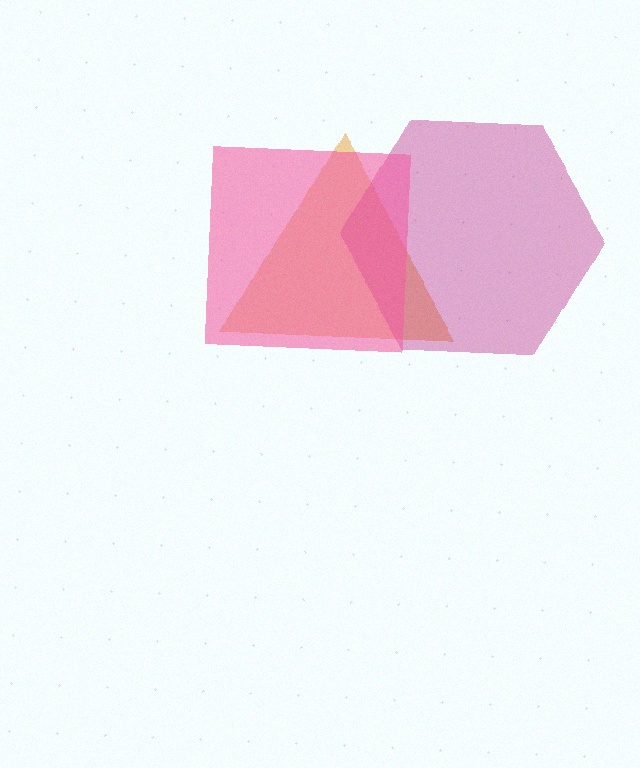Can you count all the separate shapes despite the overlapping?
Yes, there are 3 separate shapes.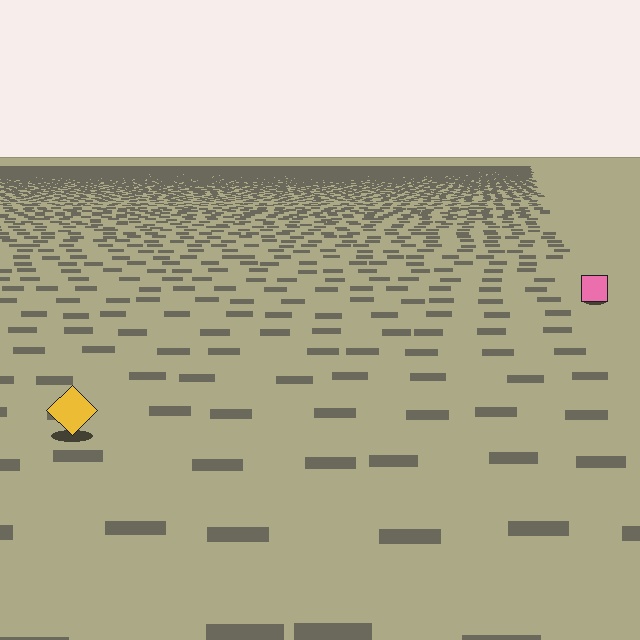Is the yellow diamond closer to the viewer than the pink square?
Yes. The yellow diamond is closer — you can tell from the texture gradient: the ground texture is coarser near it.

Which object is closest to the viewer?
The yellow diamond is closest. The texture marks near it are larger and more spread out.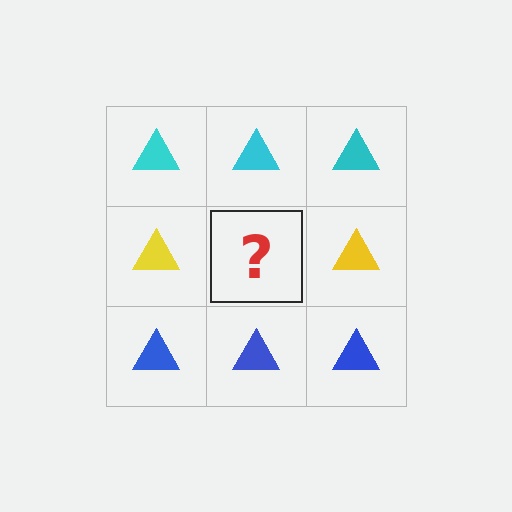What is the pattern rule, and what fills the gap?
The rule is that each row has a consistent color. The gap should be filled with a yellow triangle.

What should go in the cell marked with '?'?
The missing cell should contain a yellow triangle.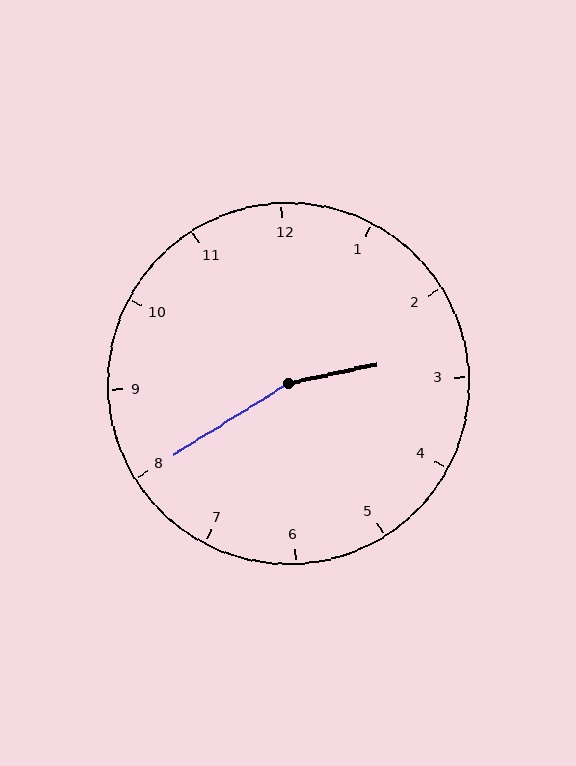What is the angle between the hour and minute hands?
Approximately 160 degrees.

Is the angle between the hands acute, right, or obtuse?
It is obtuse.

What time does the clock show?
2:40.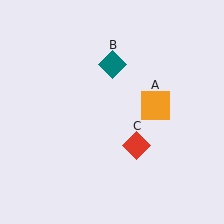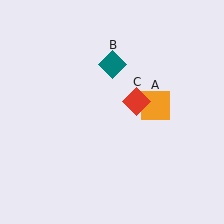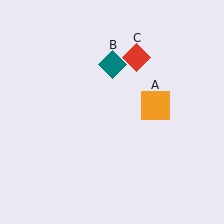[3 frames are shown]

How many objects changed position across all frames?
1 object changed position: red diamond (object C).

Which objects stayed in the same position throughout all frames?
Orange square (object A) and teal diamond (object B) remained stationary.